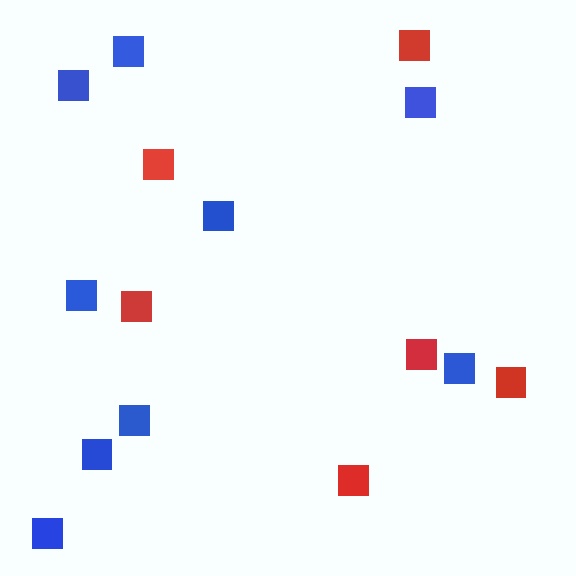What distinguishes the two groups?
There are 2 groups: one group of red squares (6) and one group of blue squares (9).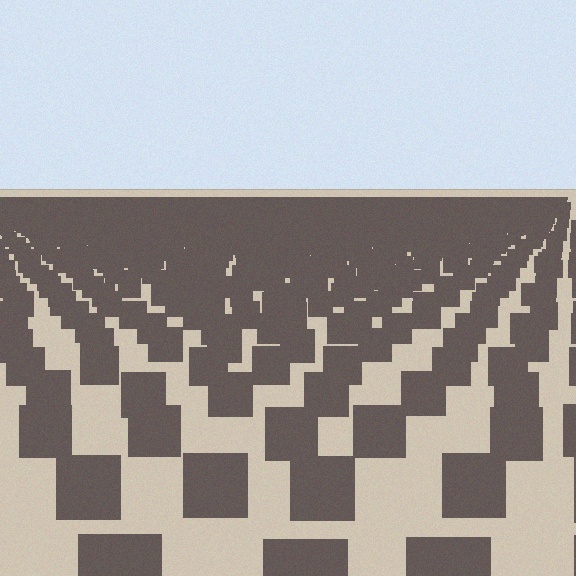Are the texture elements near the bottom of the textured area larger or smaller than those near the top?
Larger. Near the bottom, elements are closer to the viewer and appear at a bigger on-screen size.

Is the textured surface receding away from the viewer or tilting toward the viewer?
The surface is receding away from the viewer. Texture elements get smaller and denser toward the top.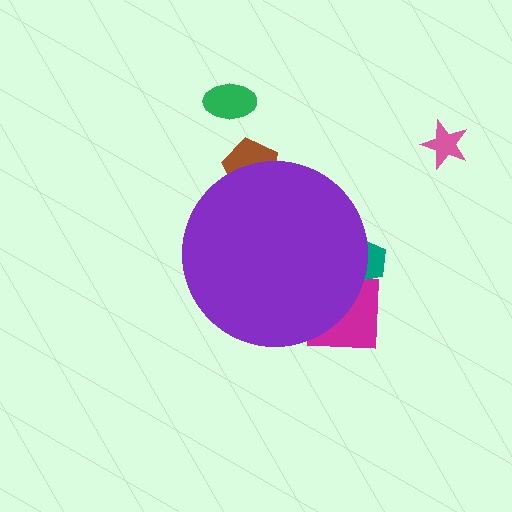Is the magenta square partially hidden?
Yes, the magenta square is partially hidden behind the purple circle.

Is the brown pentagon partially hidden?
Yes, the brown pentagon is partially hidden behind the purple circle.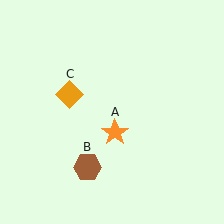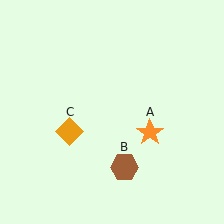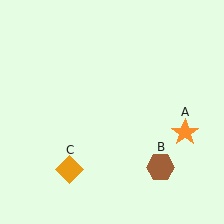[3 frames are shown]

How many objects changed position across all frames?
3 objects changed position: orange star (object A), brown hexagon (object B), orange diamond (object C).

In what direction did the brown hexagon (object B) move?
The brown hexagon (object B) moved right.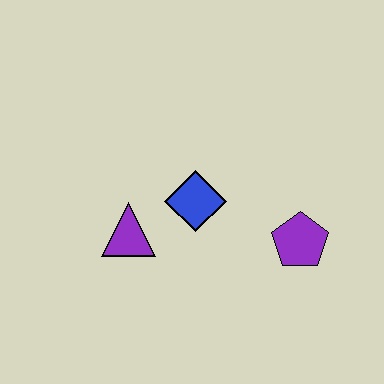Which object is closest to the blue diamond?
The purple triangle is closest to the blue diamond.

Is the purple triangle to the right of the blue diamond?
No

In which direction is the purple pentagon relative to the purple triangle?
The purple pentagon is to the right of the purple triangle.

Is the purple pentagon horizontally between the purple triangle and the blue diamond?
No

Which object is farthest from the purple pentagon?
The purple triangle is farthest from the purple pentagon.